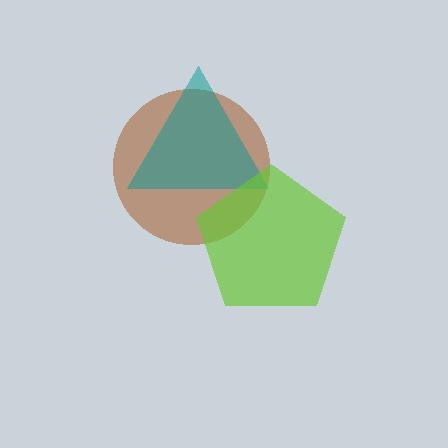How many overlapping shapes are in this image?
There are 3 overlapping shapes in the image.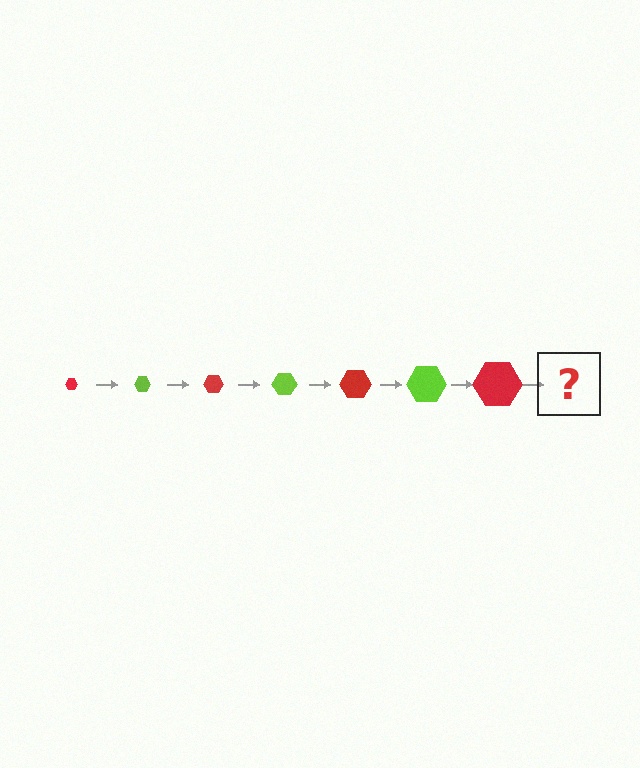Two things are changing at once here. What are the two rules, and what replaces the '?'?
The two rules are that the hexagon grows larger each step and the color cycles through red and lime. The '?' should be a lime hexagon, larger than the previous one.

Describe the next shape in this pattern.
It should be a lime hexagon, larger than the previous one.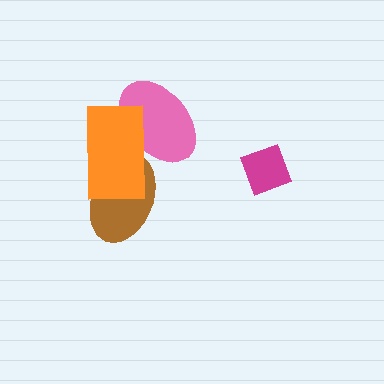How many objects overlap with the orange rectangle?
2 objects overlap with the orange rectangle.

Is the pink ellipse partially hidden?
Yes, it is partially covered by another shape.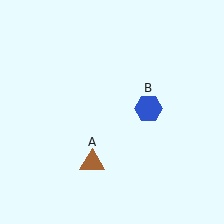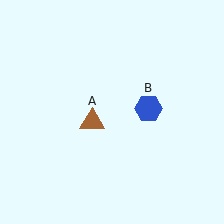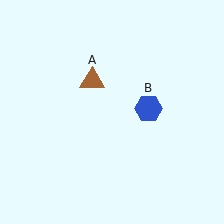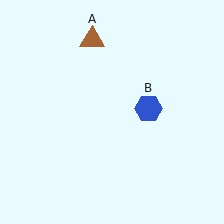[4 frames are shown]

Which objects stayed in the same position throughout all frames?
Blue hexagon (object B) remained stationary.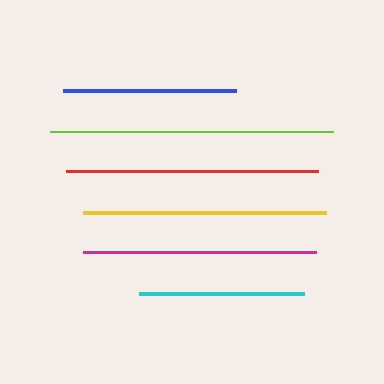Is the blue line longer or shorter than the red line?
The red line is longer than the blue line.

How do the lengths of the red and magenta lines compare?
The red and magenta lines are approximately the same length.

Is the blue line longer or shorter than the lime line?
The lime line is longer than the blue line.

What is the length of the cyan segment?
The cyan segment is approximately 165 pixels long.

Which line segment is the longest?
The lime line is the longest at approximately 283 pixels.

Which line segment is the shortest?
The cyan line is the shortest at approximately 165 pixels.